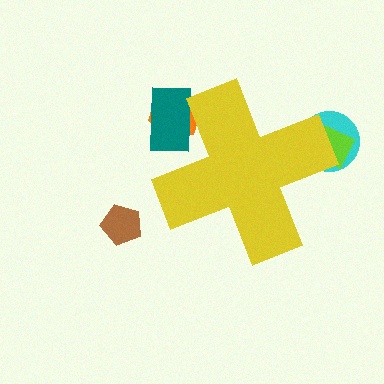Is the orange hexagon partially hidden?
Yes, the orange hexagon is partially hidden behind the yellow cross.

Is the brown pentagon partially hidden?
No, the brown pentagon is fully visible.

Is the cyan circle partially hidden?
Yes, the cyan circle is partially hidden behind the yellow cross.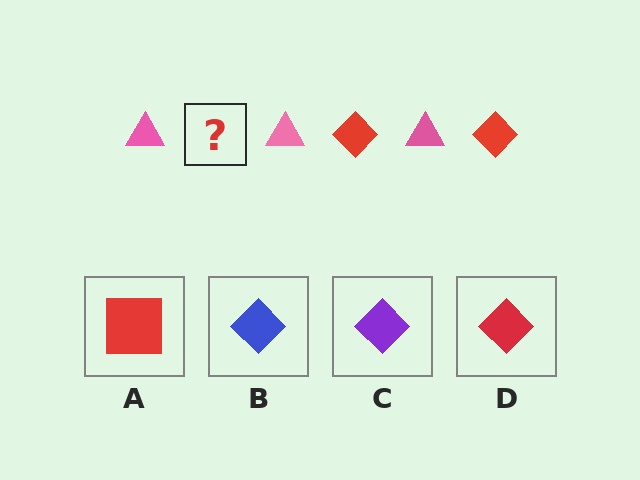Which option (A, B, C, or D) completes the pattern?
D.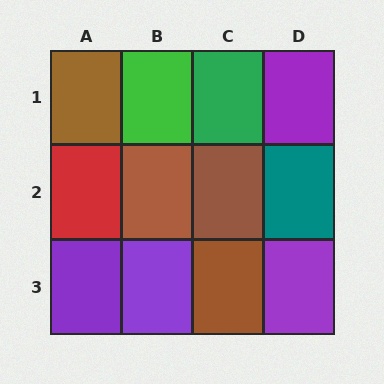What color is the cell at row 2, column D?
Teal.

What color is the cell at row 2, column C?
Brown.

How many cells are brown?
4 cells are brown.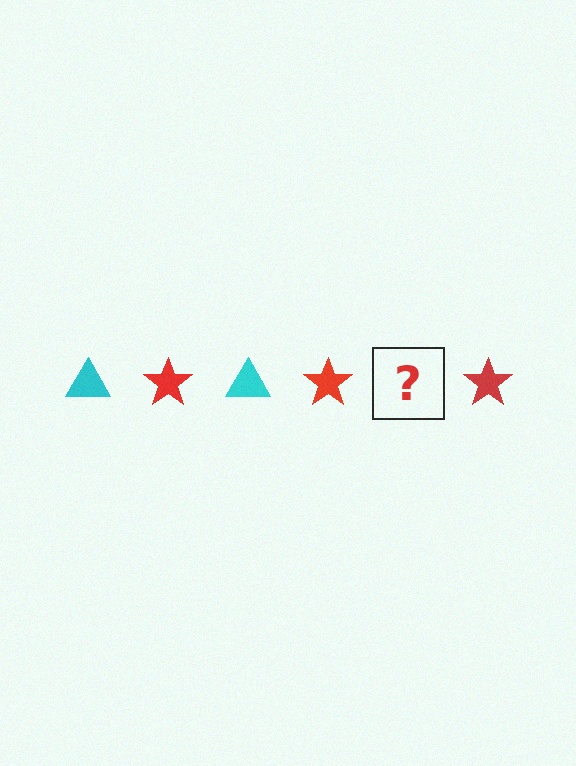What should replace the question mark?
The question mark should be replaced with a cyan triangle.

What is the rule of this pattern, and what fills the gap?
The rule is that the pattern alternates between cyan triangle and red star. The gap should be filled with a cyan triangle.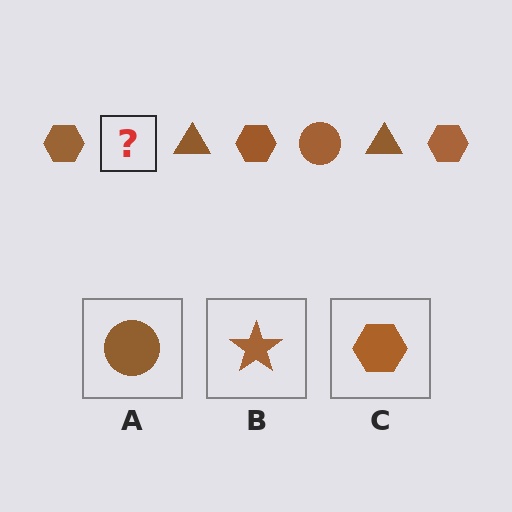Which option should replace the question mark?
Option A.